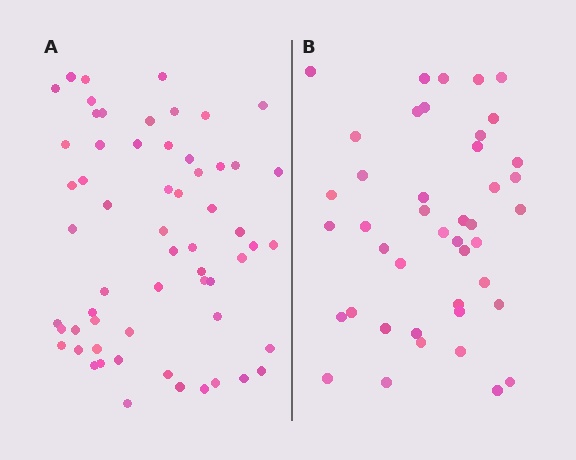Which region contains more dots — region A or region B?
Region A (the left region) has more dots.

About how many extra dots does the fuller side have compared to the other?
Region A has approximately 15 more dots than region B.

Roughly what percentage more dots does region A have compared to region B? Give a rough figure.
About 40% more.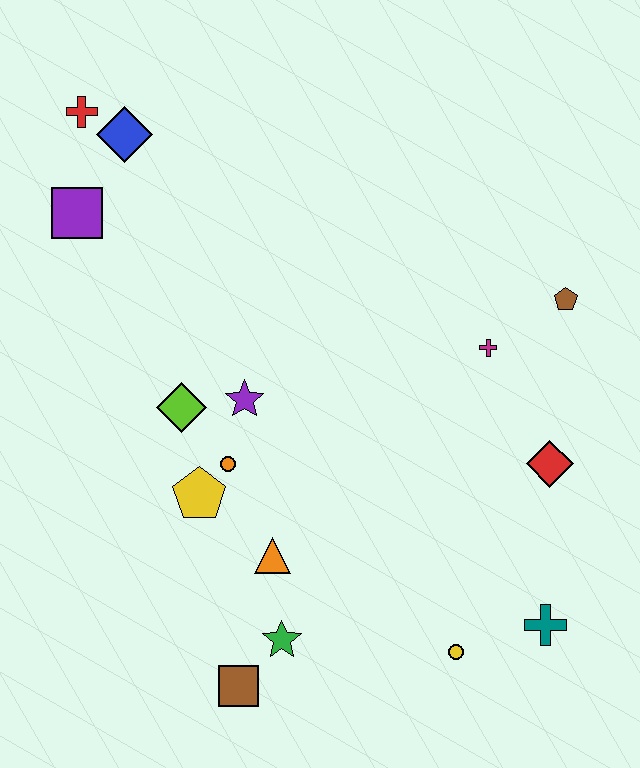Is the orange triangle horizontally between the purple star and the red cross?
No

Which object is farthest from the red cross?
The teal cross is farthest from the red cross.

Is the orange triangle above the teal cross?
Yes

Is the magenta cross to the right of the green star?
Yes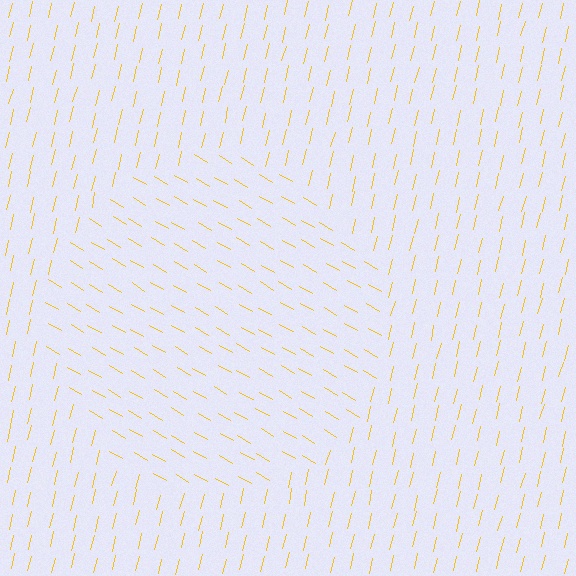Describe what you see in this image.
The image is filled with small yellow line segments. A circle region in the image has lines oriented differently from the surrounding lines, creating a visible texture boundary.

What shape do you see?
I see a circle.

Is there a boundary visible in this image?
Yes, there is a texture boundary formed by a change in line orientation.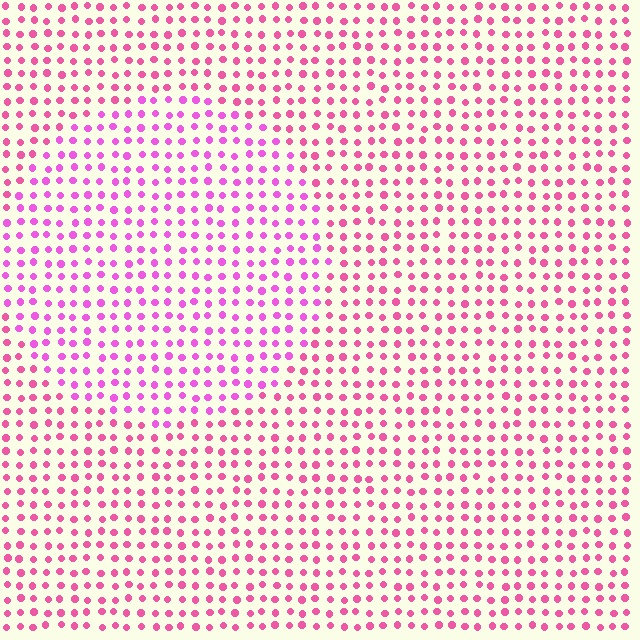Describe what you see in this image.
The image is filled with small pink elements in a uniform arrangement. A circle-shaped region is visible where the elements are tinted to a slightly different hue, forming a subtle color boundary.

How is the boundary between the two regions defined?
The boundary is defined purely by a slight shift in hue (about 25 degrees). Spacing, size, and orientation are identical on both sides.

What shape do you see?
I see a circle.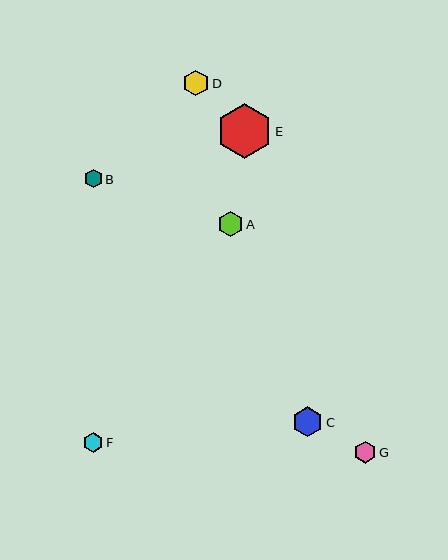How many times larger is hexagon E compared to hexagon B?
Hexagon E is approximately 3.0 times the size of hexagon B.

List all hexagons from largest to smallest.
From largest to smallest: E, C, D, A, G, F, B.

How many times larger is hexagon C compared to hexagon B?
Hexagon C is approximately 1.6 times the size of hexagon B.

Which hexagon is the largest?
Hexagon E is the largest with a size of approximately 55 pixels.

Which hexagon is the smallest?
Hexagon B is the smallest with a size of approximately 18 pixels.